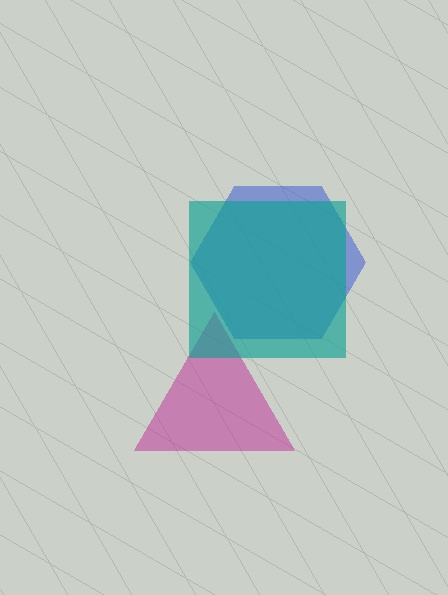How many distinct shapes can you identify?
There are 3 distinct shapes: a blue hexagon, a magenta triangle, a teal square.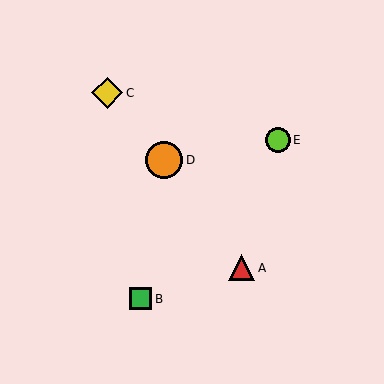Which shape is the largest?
The orange circle (labeled D) is the largest.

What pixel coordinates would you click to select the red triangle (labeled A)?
Click at (242, 268) to select the red triangle A.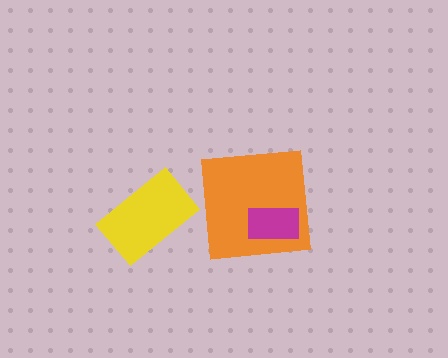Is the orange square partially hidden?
Yes, it is partially covered by another shape.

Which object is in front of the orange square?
The magenta rectangle is in front of the orange square.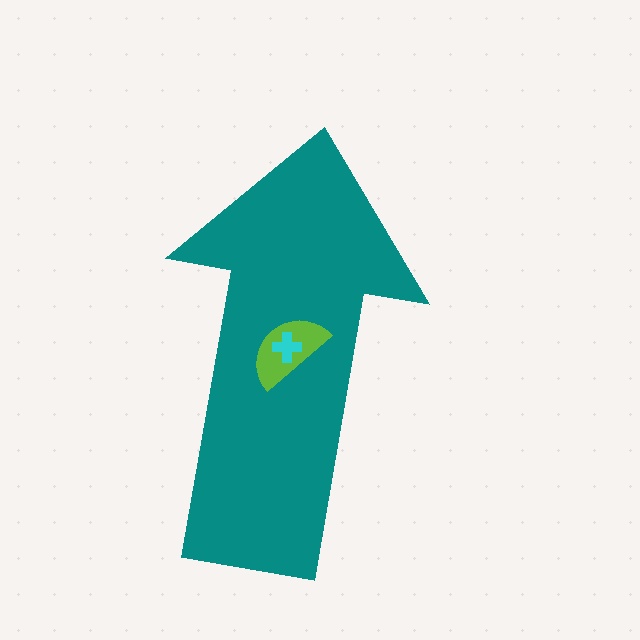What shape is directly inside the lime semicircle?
The cyan cross.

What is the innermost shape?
The cyan cross.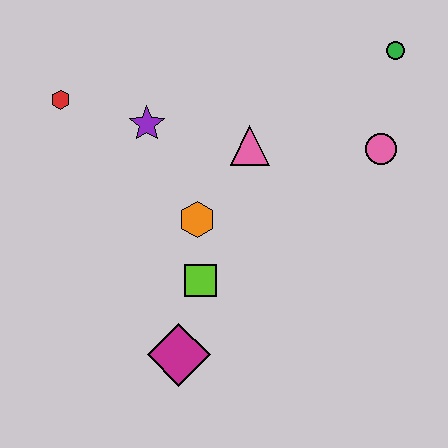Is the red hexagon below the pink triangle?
No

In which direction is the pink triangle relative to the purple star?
The pink triangle is to the right of the purple star.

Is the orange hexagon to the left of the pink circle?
Yes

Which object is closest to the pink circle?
The green circle is closest to the pink circle.